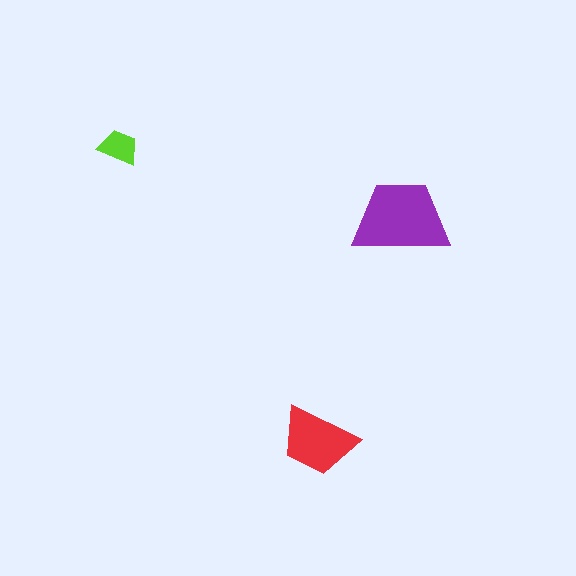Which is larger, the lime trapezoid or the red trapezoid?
The red one.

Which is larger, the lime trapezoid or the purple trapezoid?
The purple one.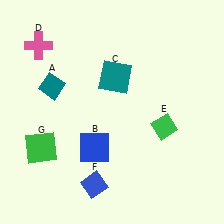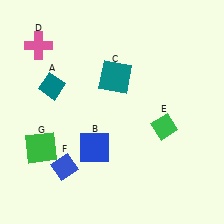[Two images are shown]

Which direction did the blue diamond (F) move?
The blue diamond (F) moved left.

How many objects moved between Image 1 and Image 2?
1 object moved between the two images.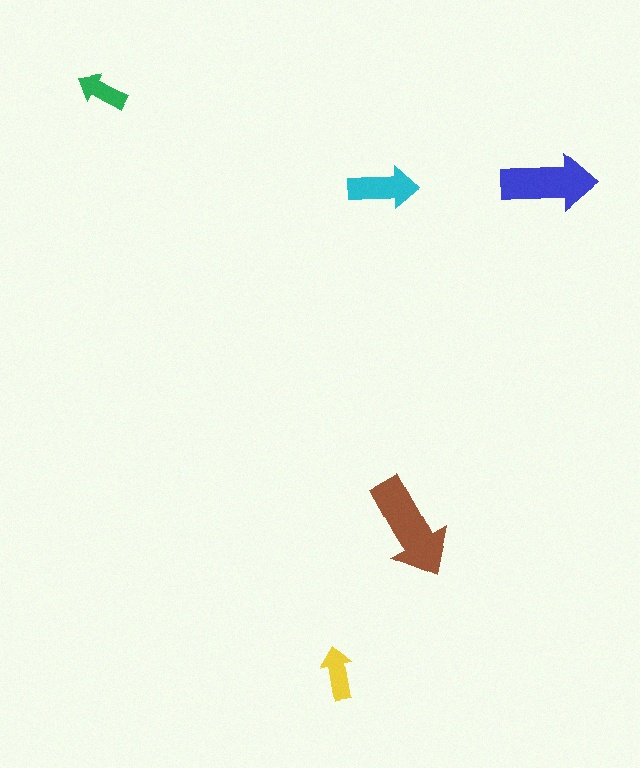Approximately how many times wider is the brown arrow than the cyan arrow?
About 1.5 times wider.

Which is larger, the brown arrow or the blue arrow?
The brown one.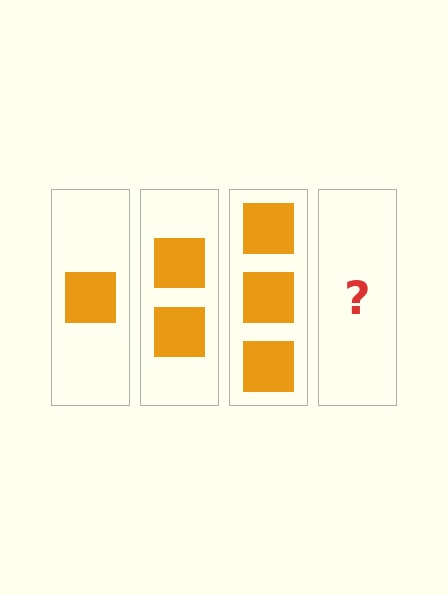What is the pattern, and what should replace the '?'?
The pattern is that each step adds one more square. The '?' should be 4 squares.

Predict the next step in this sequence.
The next step is 4 squares.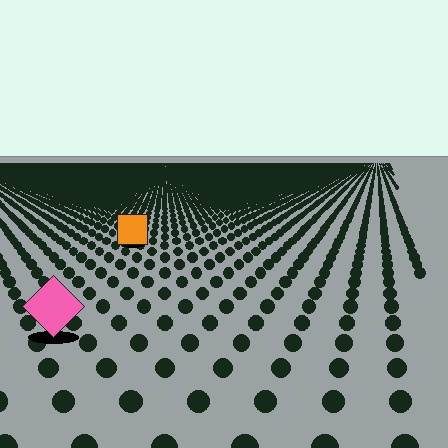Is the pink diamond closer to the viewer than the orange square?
Yes. The pink diamond is closer — you can tell from the texture gradient: the ground texture is coarser near it.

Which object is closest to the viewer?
The pink diamond is closest. The texture marks near it are larger and more spread out.